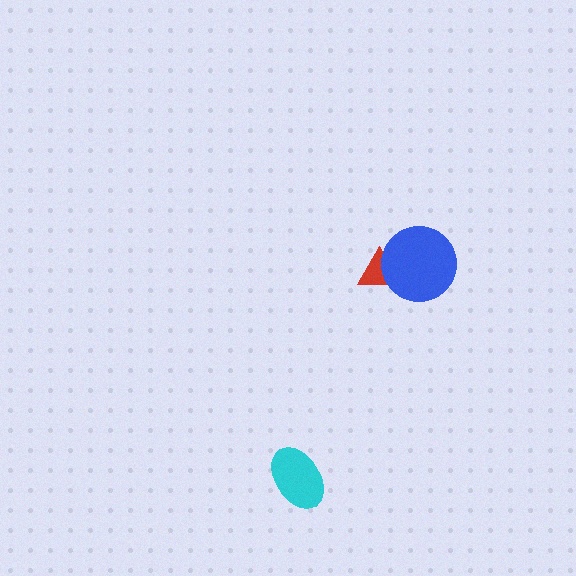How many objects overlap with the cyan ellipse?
0 objects overlap with the cyan ellipse.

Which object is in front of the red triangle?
The blue circle is in front of the red triangle.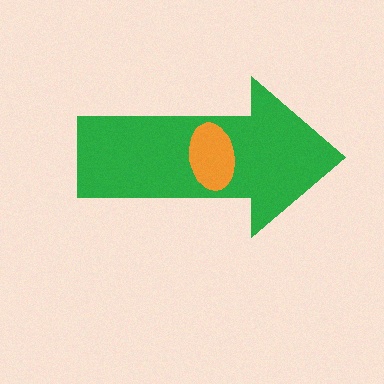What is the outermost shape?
The green arrow.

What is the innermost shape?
The orange ellipse.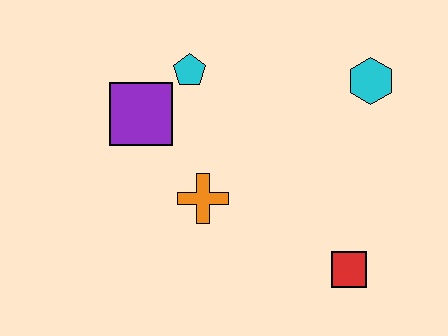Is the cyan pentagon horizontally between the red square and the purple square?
Yes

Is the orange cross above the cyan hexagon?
No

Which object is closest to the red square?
The orange cross is closest to the red square.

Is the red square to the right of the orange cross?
Yes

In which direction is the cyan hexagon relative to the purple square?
The cyan hexagon is to the right of the purple square.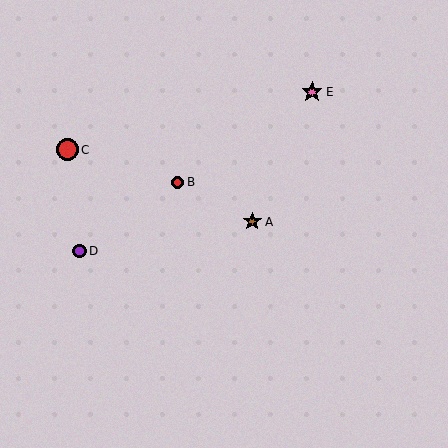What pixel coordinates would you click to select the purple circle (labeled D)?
Click at (80, 251) to select the purple circle D.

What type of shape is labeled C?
Shape C is a red circle.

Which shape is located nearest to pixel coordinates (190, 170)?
The red circle (labeled B) at (178, 182) is nearest to that location.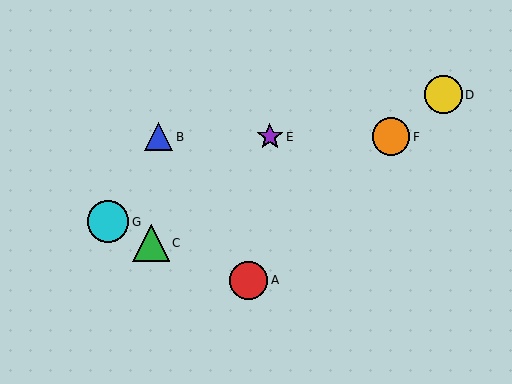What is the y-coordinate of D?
Object D is at y≈95.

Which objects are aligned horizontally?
Objects B, E, F are aligned horizontally.